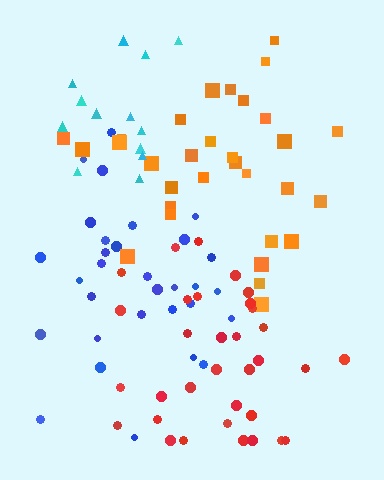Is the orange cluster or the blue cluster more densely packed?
Blue.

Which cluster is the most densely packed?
Blue.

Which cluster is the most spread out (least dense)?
Cyan.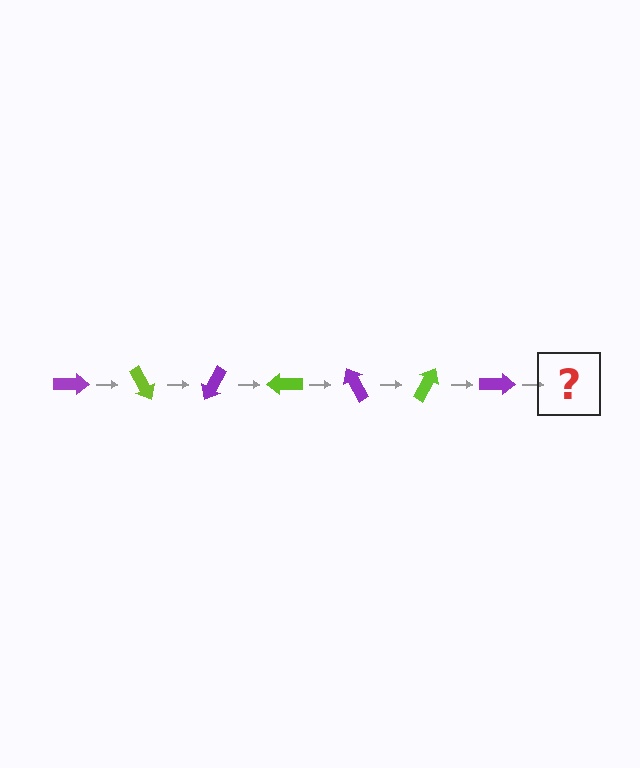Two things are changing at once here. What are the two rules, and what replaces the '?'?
The two rules are that it rotates 60 degrees each step and the color cycles through purple and lime. The '?' should be a lime arrow, rotated 420 degrees from the start.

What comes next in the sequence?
The next element should be a lime arrow, rotated 420 degrees from the start.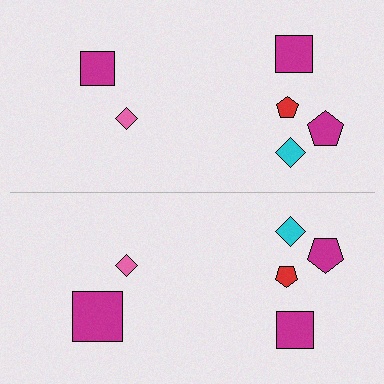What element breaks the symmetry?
The magenta square on the bottom side has a different size than its mirror counterpart.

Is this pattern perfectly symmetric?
No, the pattern is not perfectly symmetric. The magenta square on the bottom side has a different size than its mirror counterpart.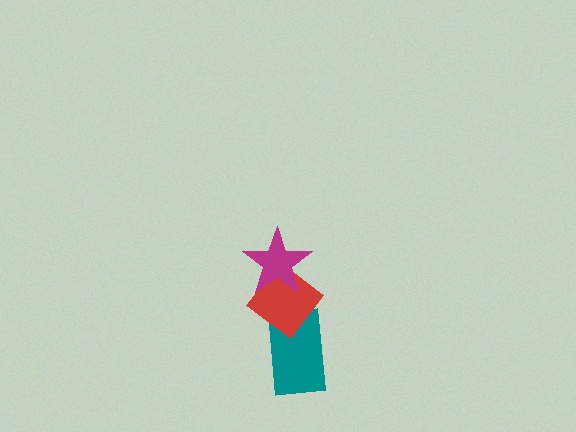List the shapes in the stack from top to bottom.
From top to bottom: the magenta star, the red diamond, the teal rectangle.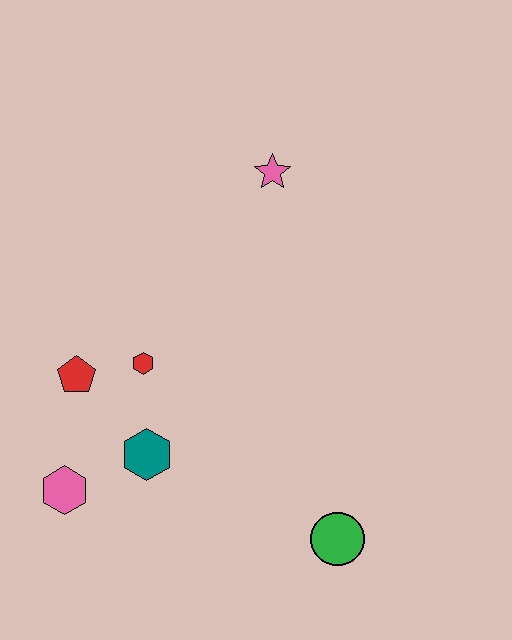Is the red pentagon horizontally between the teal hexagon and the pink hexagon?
Yes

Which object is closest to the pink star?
The red hexagon is closest to the pink star.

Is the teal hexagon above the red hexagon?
No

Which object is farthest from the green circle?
The pink star is farthest from the green circle.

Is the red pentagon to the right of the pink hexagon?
Yes